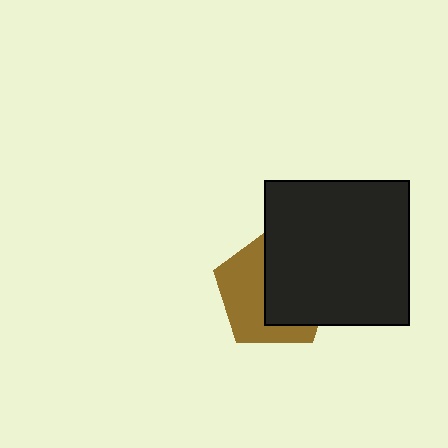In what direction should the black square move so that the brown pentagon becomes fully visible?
The black square should move right. That is the shortest direction to clear the overlap and leave the brown pentagon fully visible.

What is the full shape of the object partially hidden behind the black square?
The partially hidden object is a brown pentagon.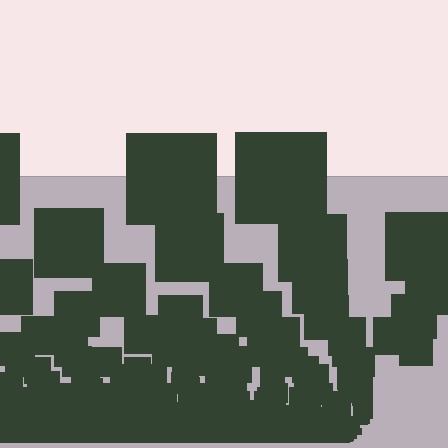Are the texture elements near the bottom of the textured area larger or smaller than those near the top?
Smaller. The gradient is inverted — elements near the bottom are smaller and denser.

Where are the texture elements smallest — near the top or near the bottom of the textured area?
Near the bottom.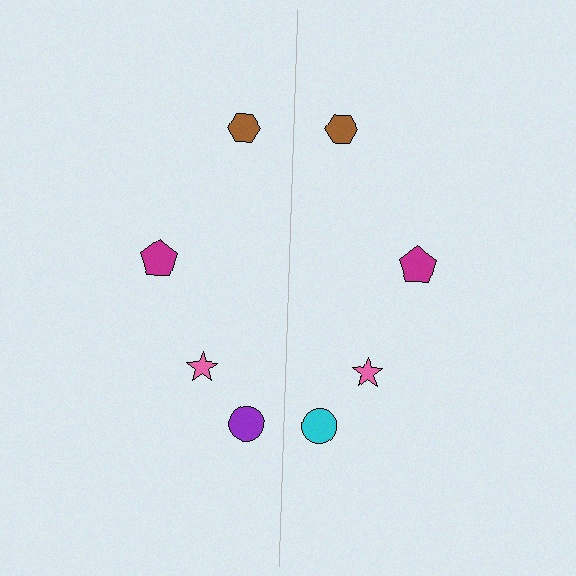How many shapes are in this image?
There are 8 shapes in this image.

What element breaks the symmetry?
The cyan circle on the right side breaks the symmetry — its mirror counterpart is purple.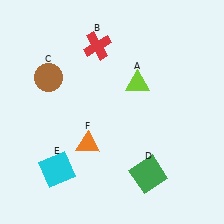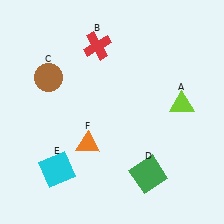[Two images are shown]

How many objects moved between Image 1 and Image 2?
1 object moved between the two images.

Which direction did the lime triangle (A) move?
The lime triangle (A) moved right.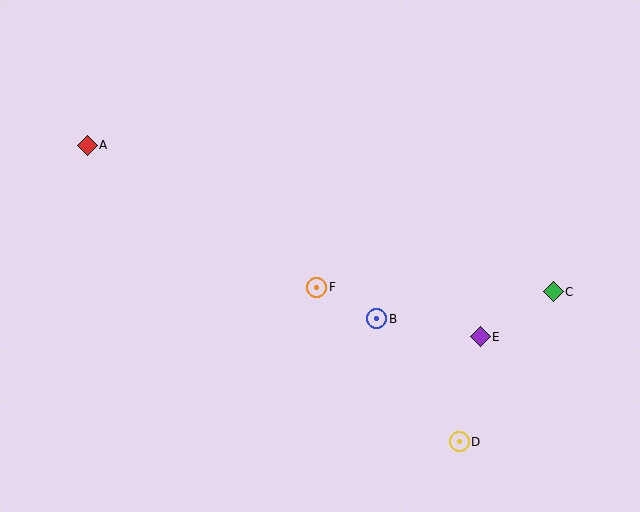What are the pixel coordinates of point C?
Point C is at (553, 292).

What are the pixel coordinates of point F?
Point F is at (317, 287).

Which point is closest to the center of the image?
Point F at (317, 287) is closest to the center.